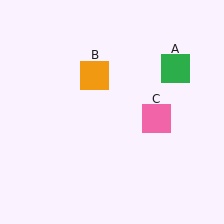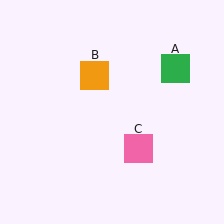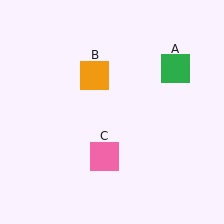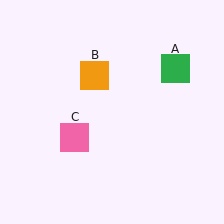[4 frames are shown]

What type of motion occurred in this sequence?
The pink square (object C) rotated clockwise around the center of the scene.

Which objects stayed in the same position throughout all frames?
Green square (object A) and orange square (object B) remained stationary.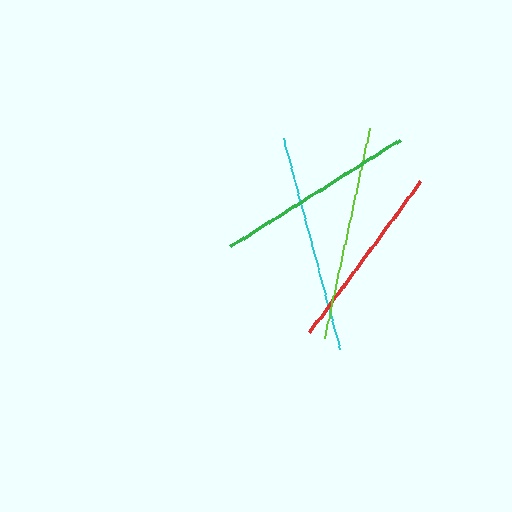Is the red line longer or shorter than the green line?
The green line is longer than the red line.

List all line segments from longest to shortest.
From longest to shortest: cyan, lime, green, red.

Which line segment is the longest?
The cyan line is the longest at approximately 219 pixels.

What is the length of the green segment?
The green segment is approximately 201 pixels long.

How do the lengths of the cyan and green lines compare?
The cyan and green lines are approximately the same length.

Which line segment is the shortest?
The red line is the shortest at approximately 188 pixels.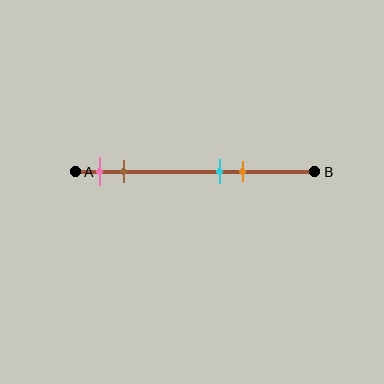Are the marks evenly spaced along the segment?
No, the marks are not evenly spaced.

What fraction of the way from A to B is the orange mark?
The orange mark is approximately 70% (0.7) of the way from A to B.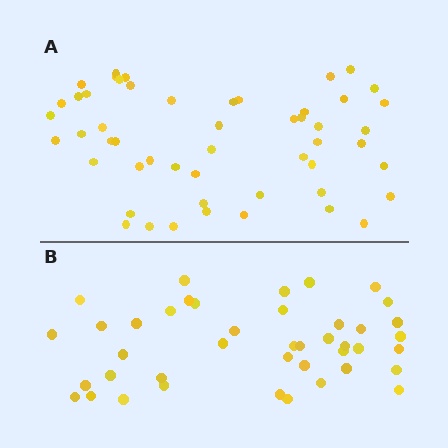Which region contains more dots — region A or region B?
Region A (the top region) has more dots.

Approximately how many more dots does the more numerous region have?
Region A has roughly 10 or so more dots than region B.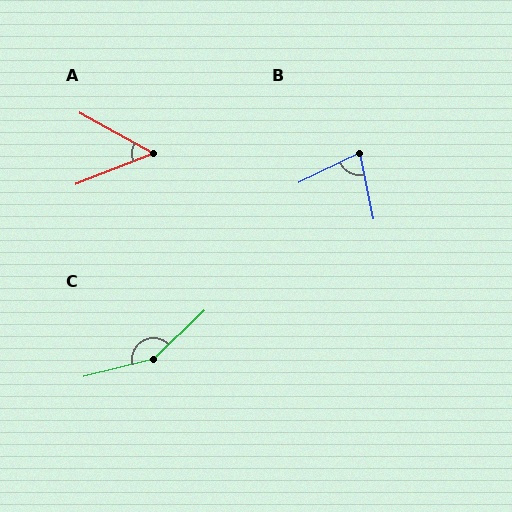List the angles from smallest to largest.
A (51°), B (76°), C (150°).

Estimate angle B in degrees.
Approximately 76 degrees.